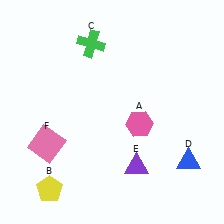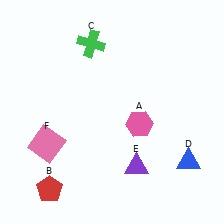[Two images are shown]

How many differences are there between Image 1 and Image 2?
There is 1 difference between the two images.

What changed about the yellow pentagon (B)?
In Image 1, B is yellow. In Image 2, it changed to red.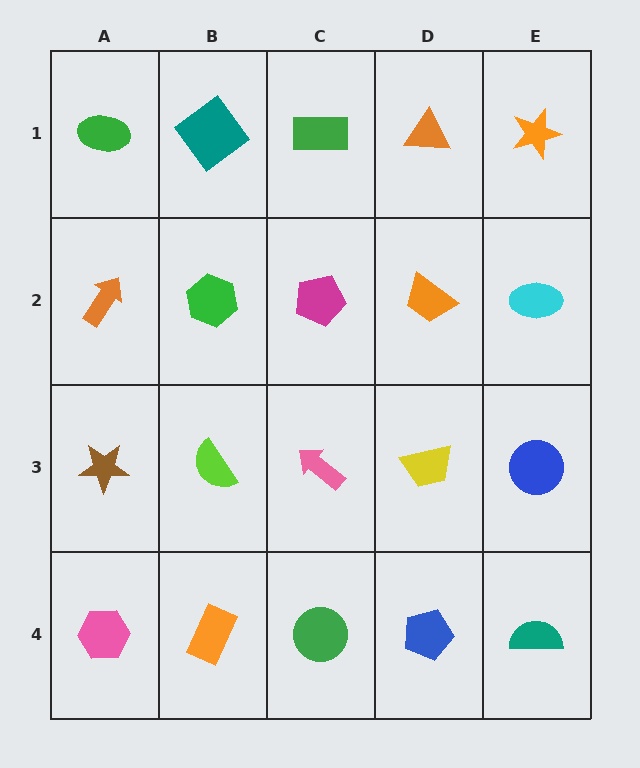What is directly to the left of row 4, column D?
A green circle.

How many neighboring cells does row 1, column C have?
3.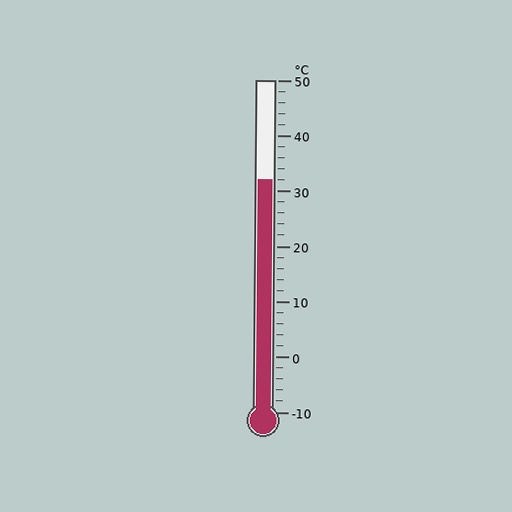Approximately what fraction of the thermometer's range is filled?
The thermometer is filled to approximately 70% of its range.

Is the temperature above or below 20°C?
The temperature is above 20°C.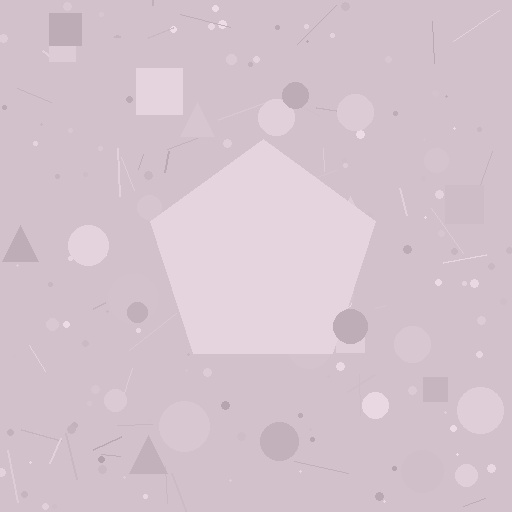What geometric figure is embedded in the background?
A pentagon is embedded in the background.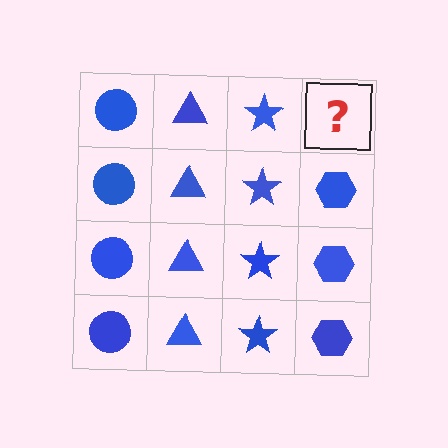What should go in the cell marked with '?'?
The missing cell should contain a blue hexagon.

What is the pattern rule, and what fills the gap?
The rule is that each column has a consistent shape. The gap should be filled with a blue hexagon.